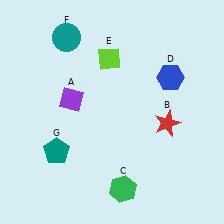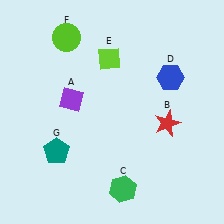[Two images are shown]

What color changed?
The circle (F) changed from teal in Image 1 to lime in Image 2.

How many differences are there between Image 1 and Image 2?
There is 1 difference between the two images.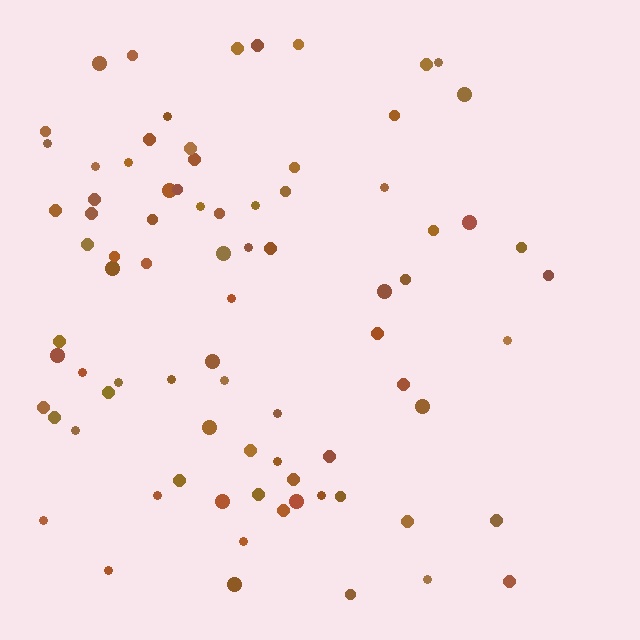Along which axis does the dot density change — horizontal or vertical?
Horizontal.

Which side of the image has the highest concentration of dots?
The left.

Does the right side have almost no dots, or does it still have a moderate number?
Still a moderate number, just noticeably fewer than the left.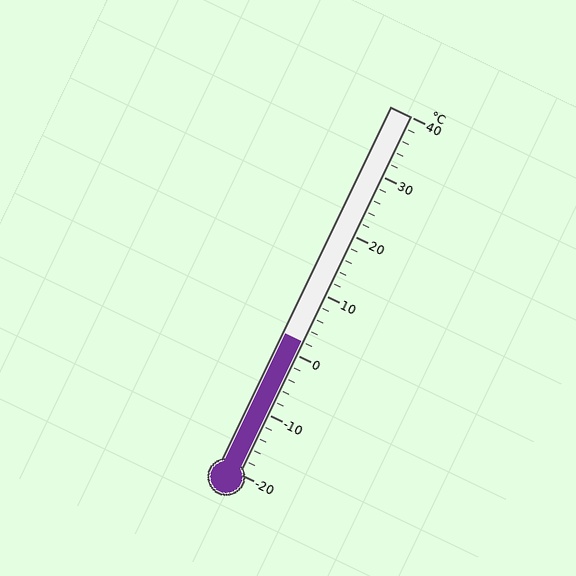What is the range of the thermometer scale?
The thermometer scale ranges from -20°C to 40°C.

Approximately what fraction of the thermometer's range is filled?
The thermometer is filled to approximately 35% of its range.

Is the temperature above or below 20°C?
The temperature is below 20°C.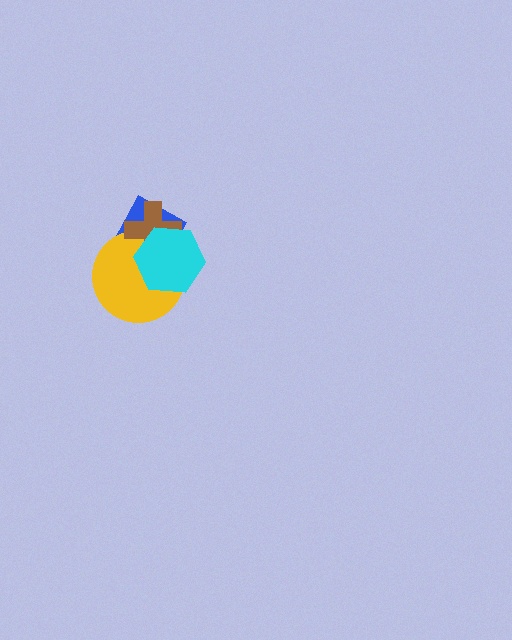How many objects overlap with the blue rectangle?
3 objects overlap with the blue rectangle.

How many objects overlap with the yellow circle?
3 objects overlap with the yellow circle.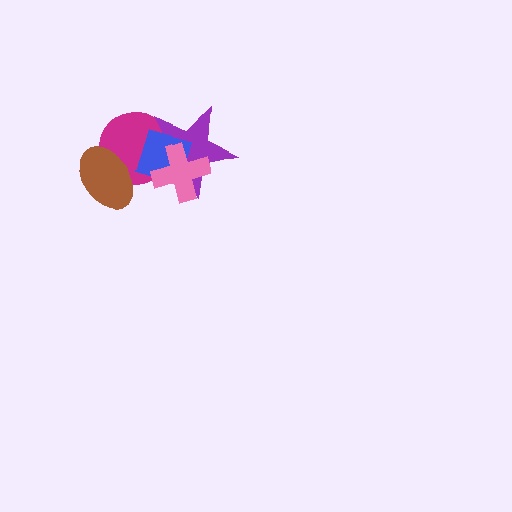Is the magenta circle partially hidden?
Yes, it is partially covered by another shape.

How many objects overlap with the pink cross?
3 objects overlap with the pink cross.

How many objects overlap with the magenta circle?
4 objects overlap with the magenta circle.